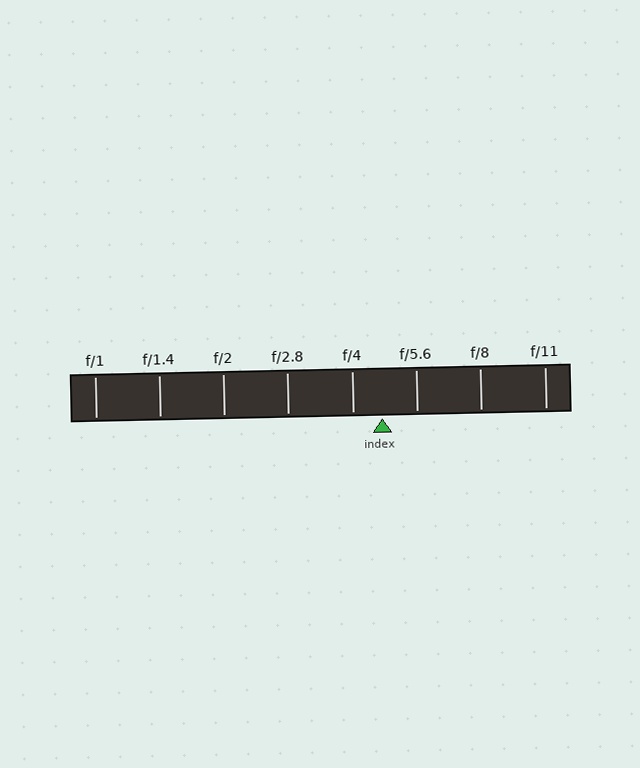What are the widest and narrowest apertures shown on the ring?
The widest aperture shown is f/1 and the narrowest is f/11.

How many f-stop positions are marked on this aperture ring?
There are 8 f-stop positions marked.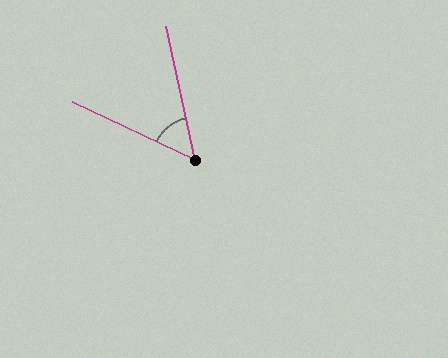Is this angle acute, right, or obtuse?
It is acute.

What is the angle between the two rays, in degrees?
Approximately 52 degrees.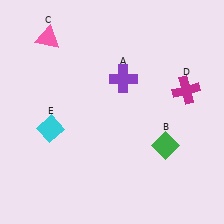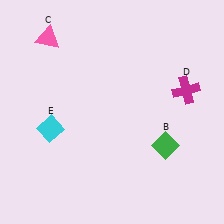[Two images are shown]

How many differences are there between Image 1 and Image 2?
There is 1 difference between the two images.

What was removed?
The purple cross (A) was removed in Image 2.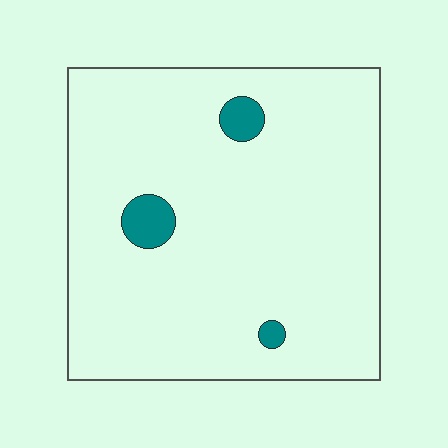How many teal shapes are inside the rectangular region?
3.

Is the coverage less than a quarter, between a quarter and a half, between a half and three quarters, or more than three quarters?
Less than a quarter.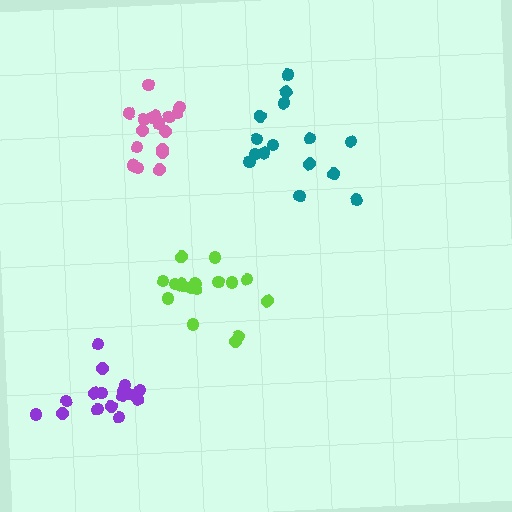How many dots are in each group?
Group 1: 17 dots, Group 2: 18 dots, Group 3: 15 dots, Group 4: 16 dots (66 total).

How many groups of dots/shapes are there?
There are 4 groups.